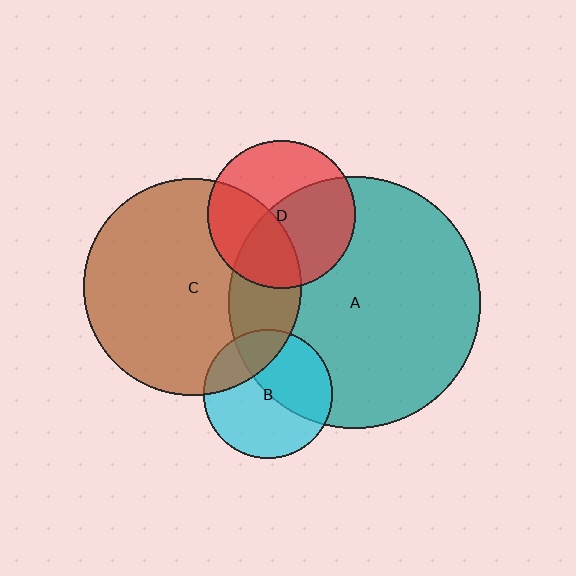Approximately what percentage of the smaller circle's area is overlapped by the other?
Approximately 20%.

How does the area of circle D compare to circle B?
Approximately 1.3 times.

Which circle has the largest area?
Circle A (teal).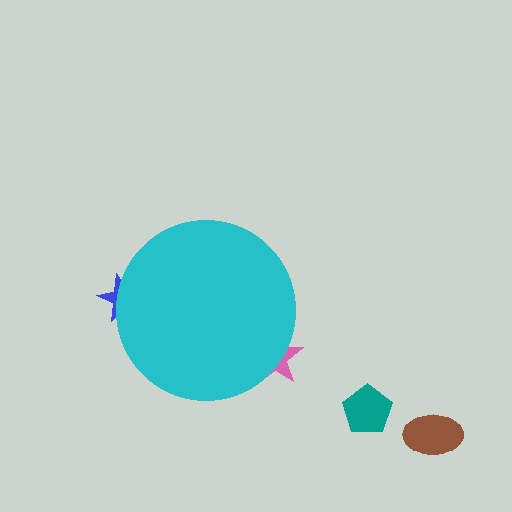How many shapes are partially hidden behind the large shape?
2 shapes are partially hidden.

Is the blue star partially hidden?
Yes, the blue star is partially hidden behind the cyan circle.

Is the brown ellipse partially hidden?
No, the brown ellipse is fully visible.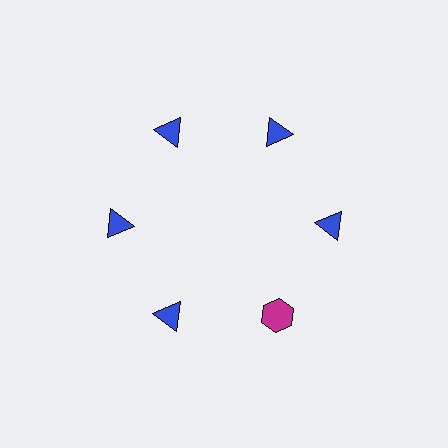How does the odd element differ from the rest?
It differs in both color (magenta instead of blue) and shape (hexagon instead of triangle).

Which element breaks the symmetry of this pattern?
The magenta hexagon at roughly the 5 o'clock position breaks the symmetry. All other shapes are blue triangles.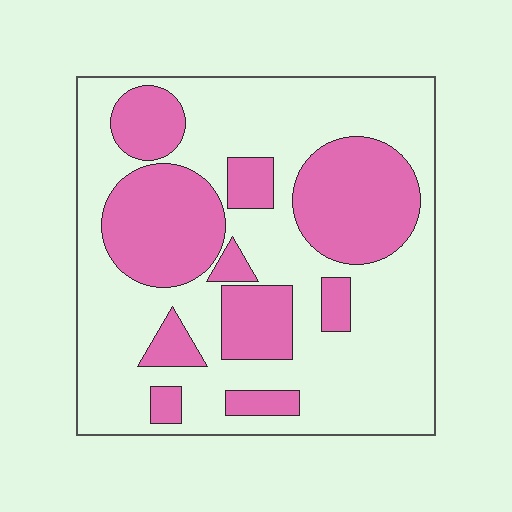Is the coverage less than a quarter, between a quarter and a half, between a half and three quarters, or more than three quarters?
Between a quarter and a half.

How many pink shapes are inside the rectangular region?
10.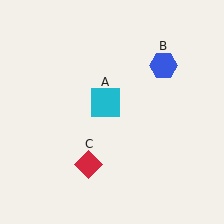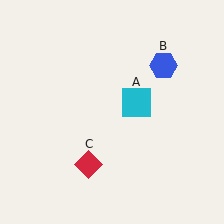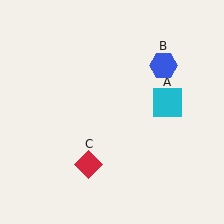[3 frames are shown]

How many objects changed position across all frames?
1 object changed position: cyan square (object A).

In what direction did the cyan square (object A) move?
The cyan square (object A) moved right.